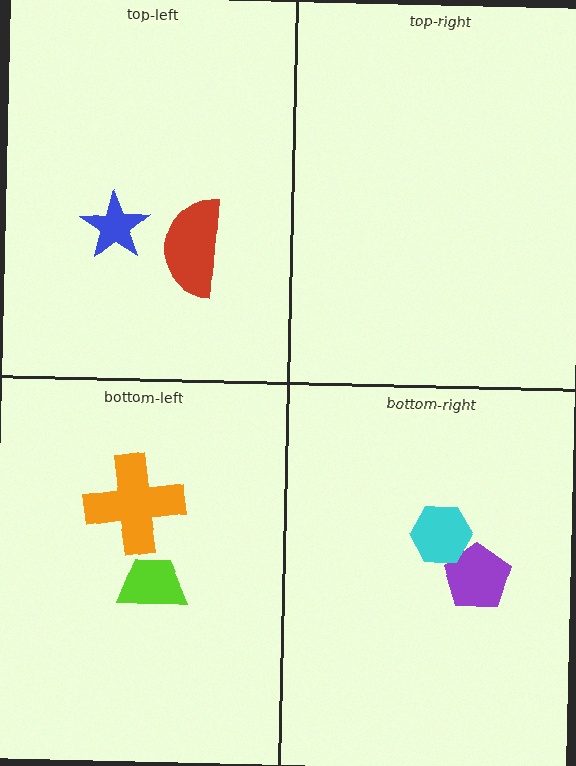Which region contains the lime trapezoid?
The bottom-left region.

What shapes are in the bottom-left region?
The orange cross, the lime trapezoid.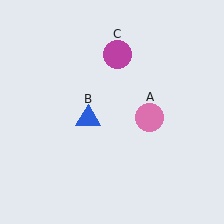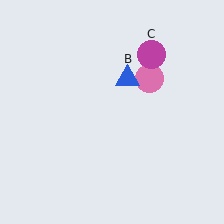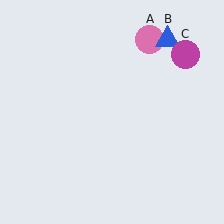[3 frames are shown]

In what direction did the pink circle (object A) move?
The pink circle (object A) moved up.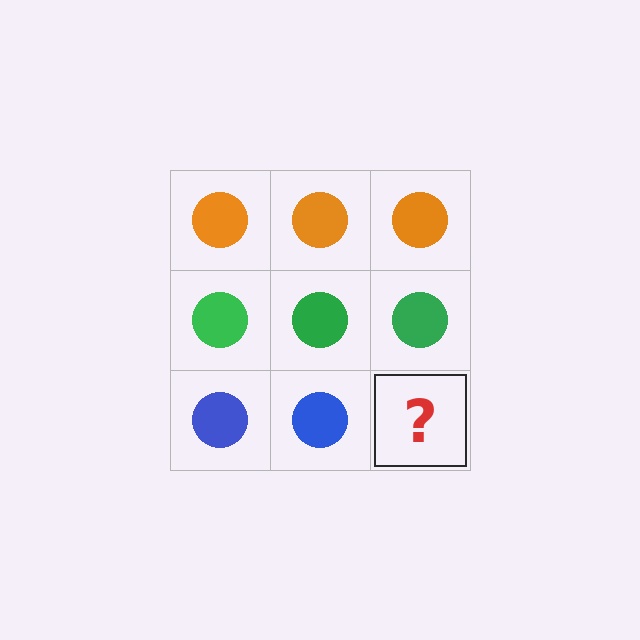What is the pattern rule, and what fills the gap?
The rule is that each row has a consistent color. The gap should be filled with a blue circle.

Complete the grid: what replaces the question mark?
The question mark should be replaced with a blue circle.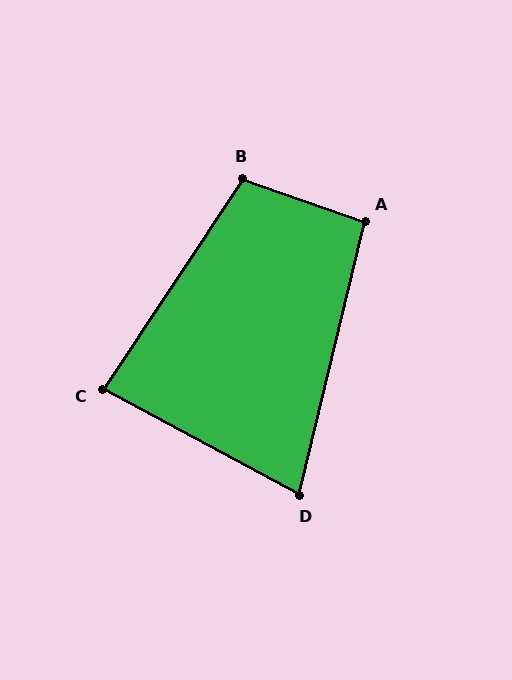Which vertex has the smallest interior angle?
D, at approximately 75 degrees.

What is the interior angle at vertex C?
Approximately 85 degrees (acute).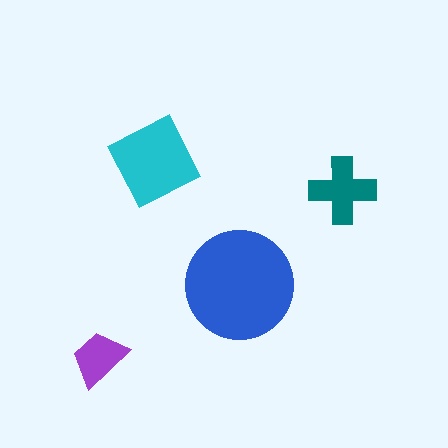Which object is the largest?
The blue circle.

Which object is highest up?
The cyan diamond is topmost.